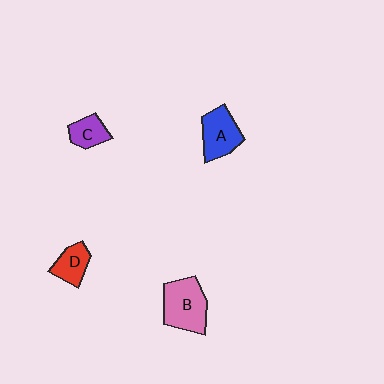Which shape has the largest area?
Shape B (pink).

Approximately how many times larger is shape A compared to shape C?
Approximately 1.6 times.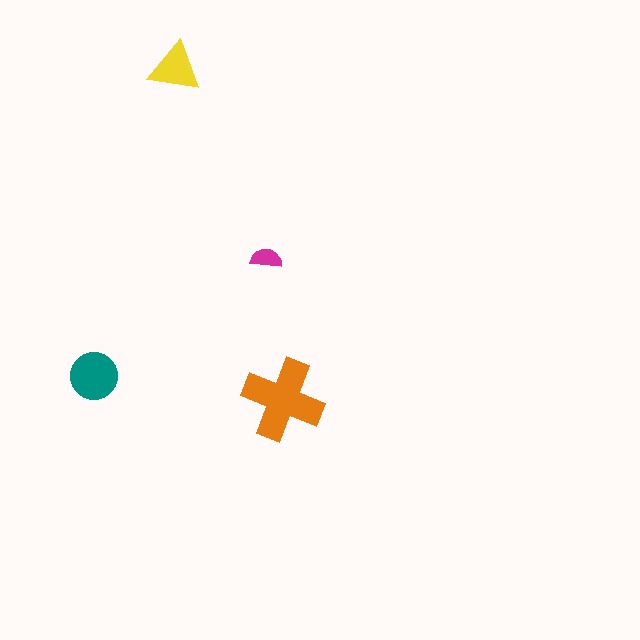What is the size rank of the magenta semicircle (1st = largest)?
4th.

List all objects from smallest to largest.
The magenta semicircle, the yellow triangle, the teal circle, the orange cross.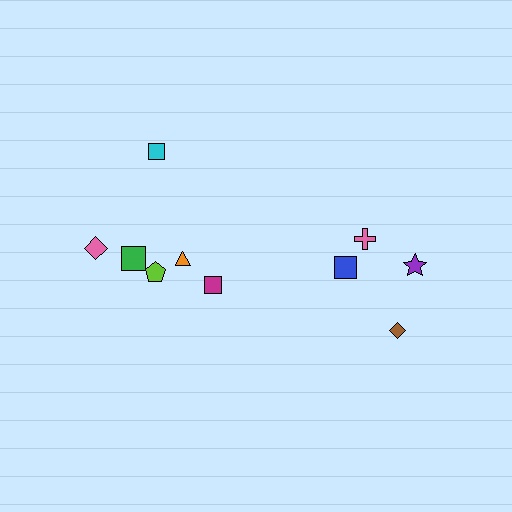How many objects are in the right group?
There are 4 objects.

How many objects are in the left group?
There are 6 objects.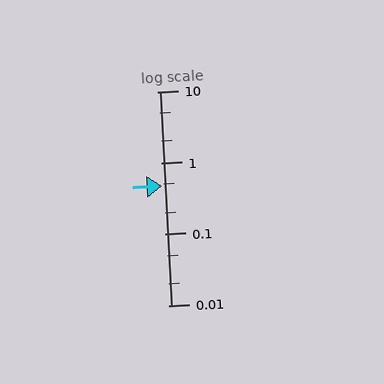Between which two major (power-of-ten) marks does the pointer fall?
The pointer is between 0.1 and 1.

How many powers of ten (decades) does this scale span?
The scale spans 3 decades, from 0.01 to 10.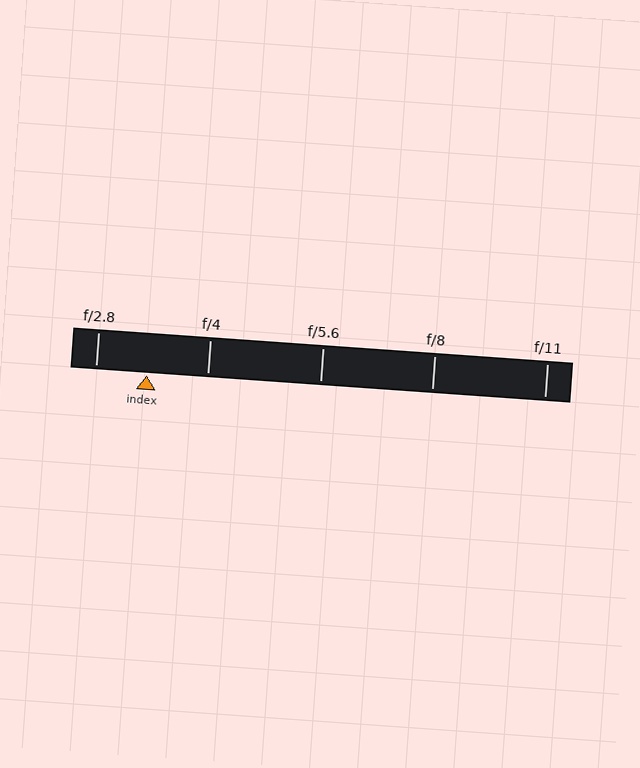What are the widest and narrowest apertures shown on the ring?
The widest aperture shown is f/2.8 and the narrowest is f/11.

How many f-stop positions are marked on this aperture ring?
There are 5 f-stop positions marked.